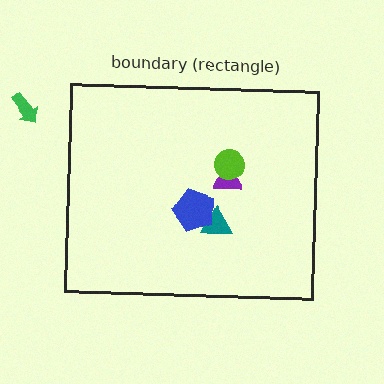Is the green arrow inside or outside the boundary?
Outside.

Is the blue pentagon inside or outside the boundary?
Inside.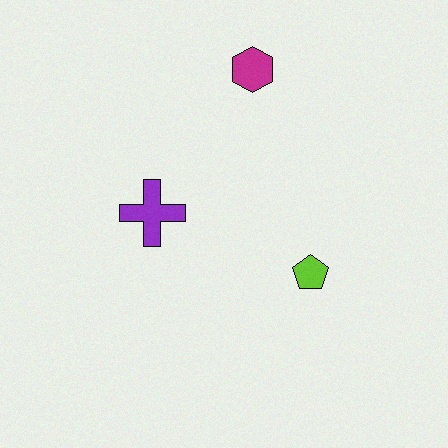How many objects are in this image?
There are 3 objects.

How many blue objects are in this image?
There are no blue objects.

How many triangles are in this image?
There are no triangles.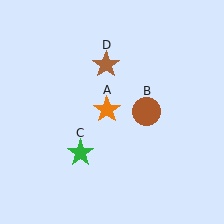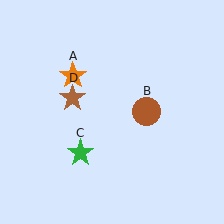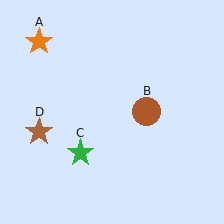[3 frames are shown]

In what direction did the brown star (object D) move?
The brown star (object D) moved down and to the left.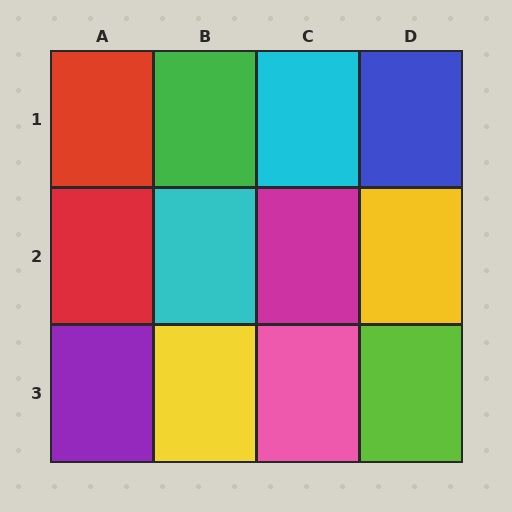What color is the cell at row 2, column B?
Cyan.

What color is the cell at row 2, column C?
Magenta.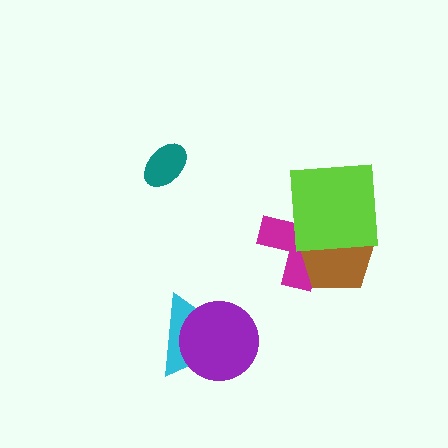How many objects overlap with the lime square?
2 objects overlap with the lime square.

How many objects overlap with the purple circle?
1 object overlaps with the purple circle.